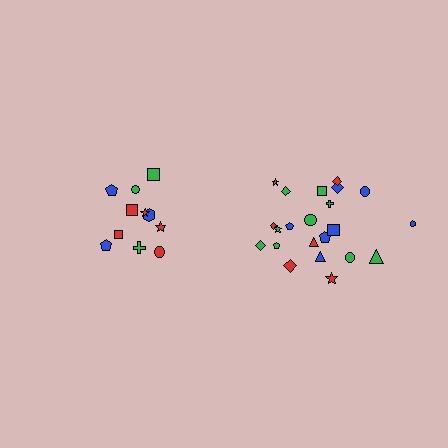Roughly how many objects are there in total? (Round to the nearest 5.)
Roughly 35 objects in total.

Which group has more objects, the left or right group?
The right group.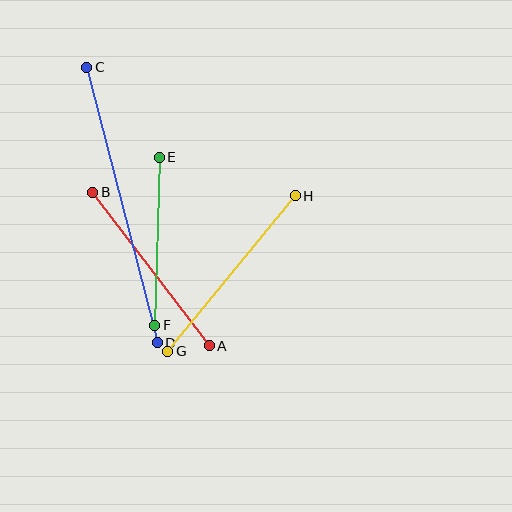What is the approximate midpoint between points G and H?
The midpoint is at approximately (232, 273) pixels.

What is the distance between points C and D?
The distance is approximately 284 pixels.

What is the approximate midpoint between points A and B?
The midpoint is at approximately (151, 269) pixels.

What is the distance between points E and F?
The distance is approximately 168 pixels.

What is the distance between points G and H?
The distance is approximately 201 pixels.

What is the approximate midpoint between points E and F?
The midpoint is at approximately (157, 241) pixels.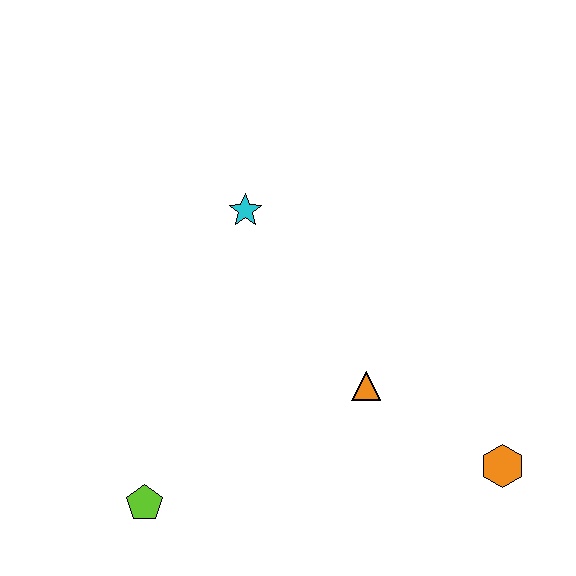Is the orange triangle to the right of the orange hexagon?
No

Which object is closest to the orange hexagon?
The orange triangle is closest to the orange hexagon.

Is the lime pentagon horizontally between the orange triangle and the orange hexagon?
No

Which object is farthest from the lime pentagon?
The orange hexagon is farthest from the lime pentagon.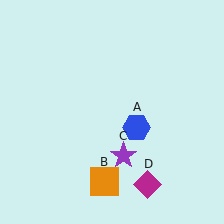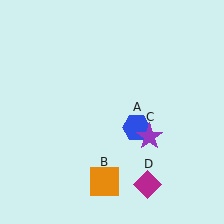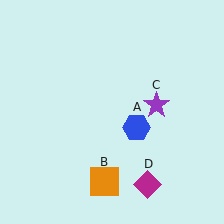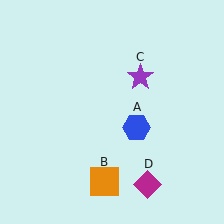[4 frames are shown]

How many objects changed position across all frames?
1 object changed position: purple star (object C).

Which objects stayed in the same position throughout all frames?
Blue hexagon (object A) and orange square (object B) and magenta diamond (object D) remained stationary.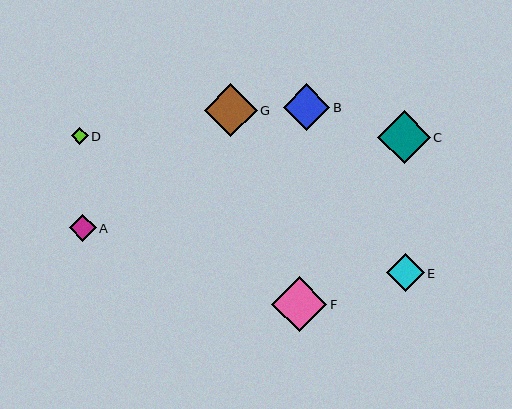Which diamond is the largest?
Diamond F is the largest with a size of approximately 55 pixels.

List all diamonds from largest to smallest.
From largest to smallest: F, G, C, B, E, A, D.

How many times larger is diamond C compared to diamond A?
Diamond C is approximately 1.9 times the size of diamond A.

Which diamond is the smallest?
Diamond D is the smallest with a size of approximately 17 pixels.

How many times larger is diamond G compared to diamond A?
Diamond G is approximately 2.0 times the size of diamond A.